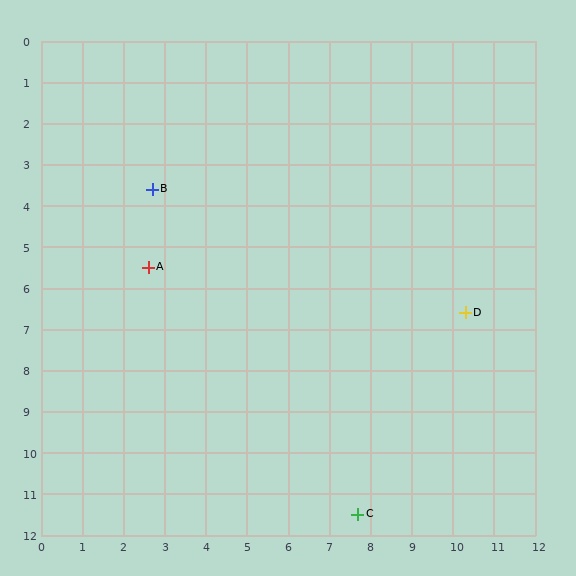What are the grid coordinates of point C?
Point C is at approximately (7.7, 11.5).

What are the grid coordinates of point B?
Point B is at approximately (2.7, 3.6).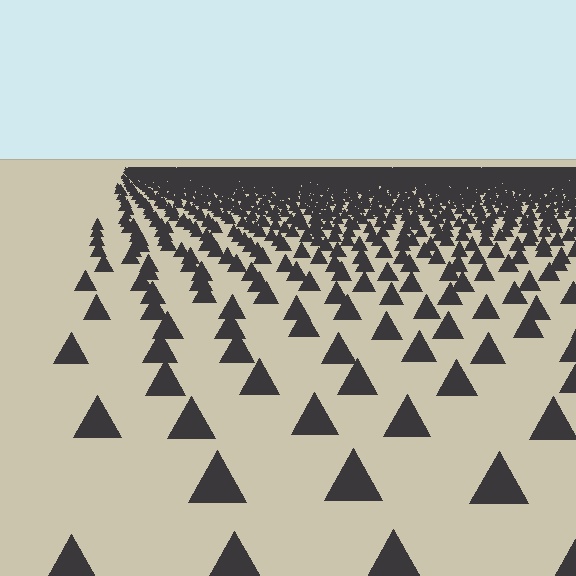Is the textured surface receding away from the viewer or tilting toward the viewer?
The surface is receding away from the viewer. Texture elements get smaller and denser toward the top.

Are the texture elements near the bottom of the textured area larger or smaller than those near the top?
Larger. Near the bottom, elements are closer to the viewer and appear at a bigger on-screen size.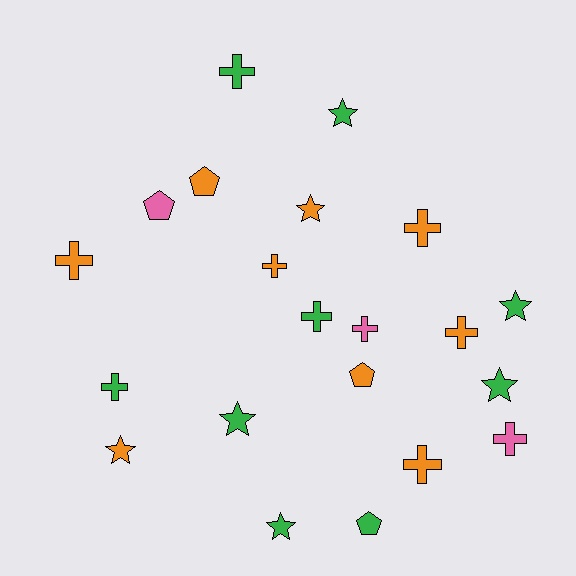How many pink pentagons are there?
There is 1 pink pentagon.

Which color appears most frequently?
Orange, with 9 objects.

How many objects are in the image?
There are 21 objects.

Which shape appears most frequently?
Cross, with 10 objects.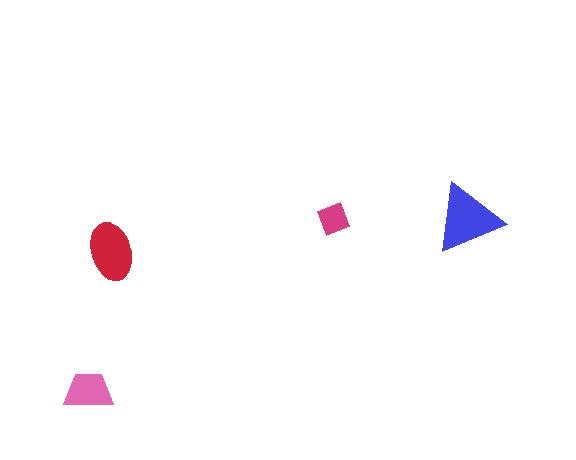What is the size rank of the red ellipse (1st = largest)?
2nd.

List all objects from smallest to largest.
The magenta diamond, the pink trapezoid, the red ellipse, the blue triangle.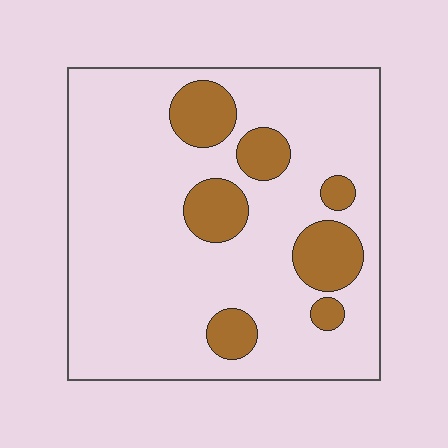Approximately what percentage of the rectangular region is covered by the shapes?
Approximately 20%.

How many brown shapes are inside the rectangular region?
7.